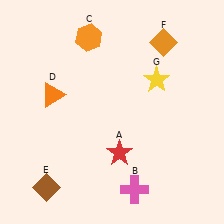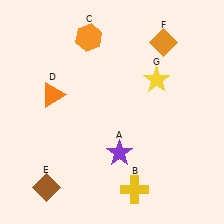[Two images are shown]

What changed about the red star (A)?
In Image 1, A is red. In Image 2, it changed to purple.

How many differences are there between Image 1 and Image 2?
There are 2 differences between the two images.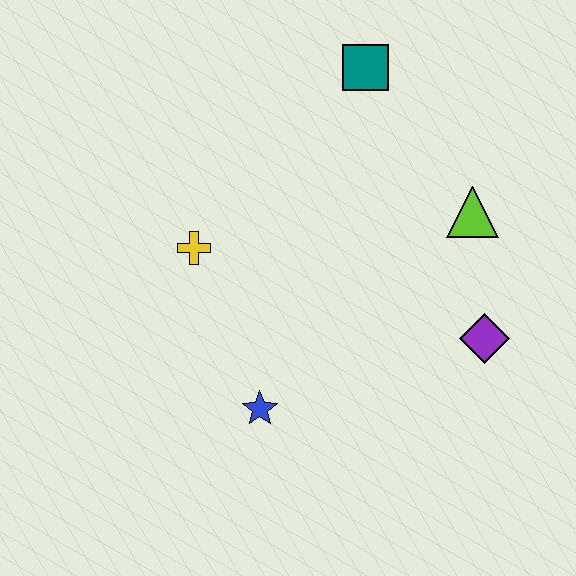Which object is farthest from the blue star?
The teal square is farthest from the blue star.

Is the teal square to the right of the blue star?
Yes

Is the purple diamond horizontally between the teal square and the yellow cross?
No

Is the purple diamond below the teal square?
Yes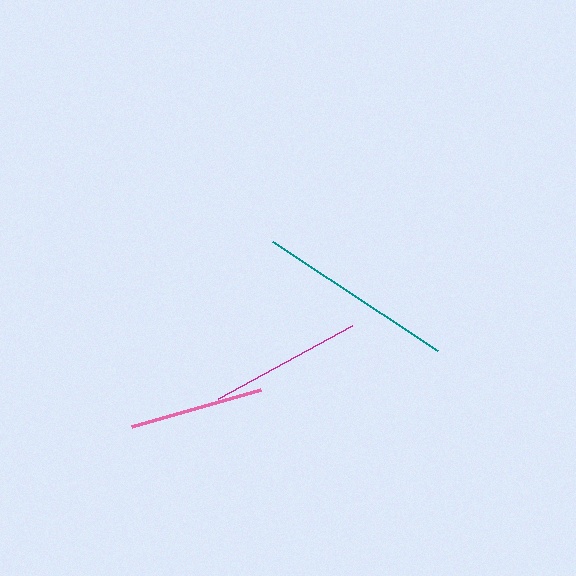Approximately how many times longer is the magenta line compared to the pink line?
The magenta line is approximately 1.1 times the length of the pink line.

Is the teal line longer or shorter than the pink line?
The teal line is longer than the pink line.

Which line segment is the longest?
The teal line is the longest at approximately 198 pixels.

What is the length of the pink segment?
The pink segment is approximately 134 pixels long.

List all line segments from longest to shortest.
From longest to shortest: teal, magenta, pink.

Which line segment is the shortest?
The pink line is the shortest at approximately 134 pixels.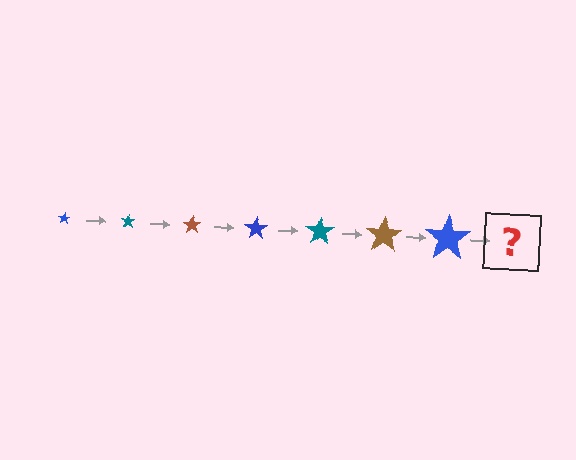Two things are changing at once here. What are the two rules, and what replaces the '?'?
The two rules are that the star grows larger each step and the color cycles through blue, teal, and brown. The '?' should be a teal star, larger than the previous one.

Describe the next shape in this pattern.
It should be a teal star, larger than the previous one.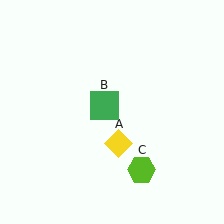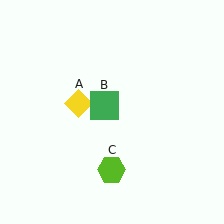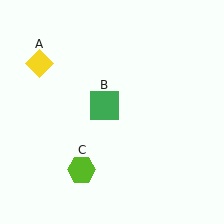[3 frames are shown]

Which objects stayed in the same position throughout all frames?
Green square (object B) remained stationary.